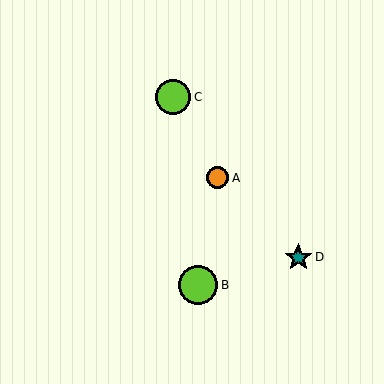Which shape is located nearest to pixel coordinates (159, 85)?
The lime circle (labeled C) at (173, 97) is nearest to that location.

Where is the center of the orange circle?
The center of the orange circle is at (218, 178).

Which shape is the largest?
The lime circle (labeled B) is the largest.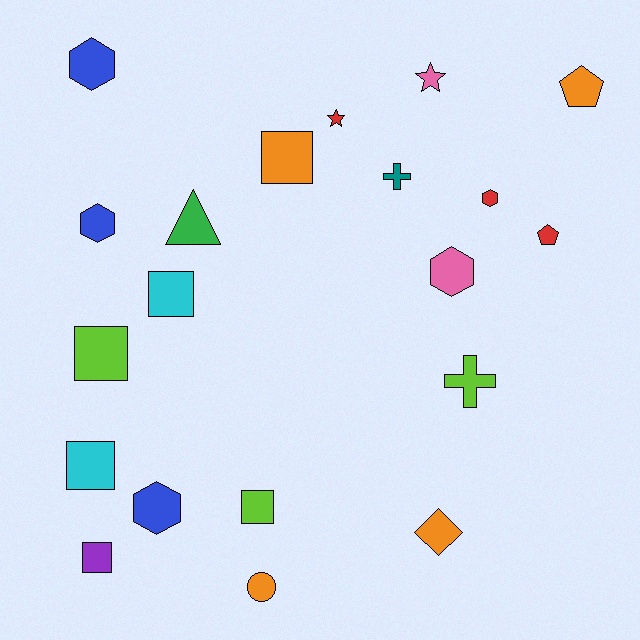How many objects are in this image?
There are 20 objects.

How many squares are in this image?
There are 6 squares.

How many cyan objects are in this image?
There are 2 cyan objects.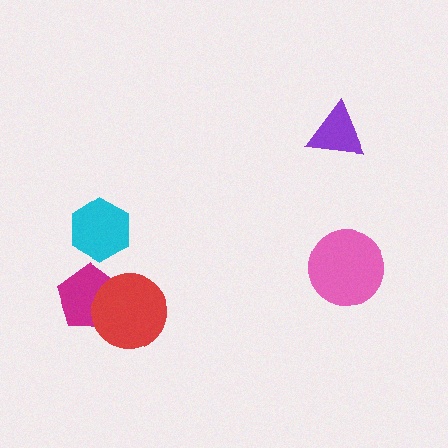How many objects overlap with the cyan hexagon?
0 objects overlap with the cyan hexagon.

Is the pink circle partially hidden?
No, no other shape covers it.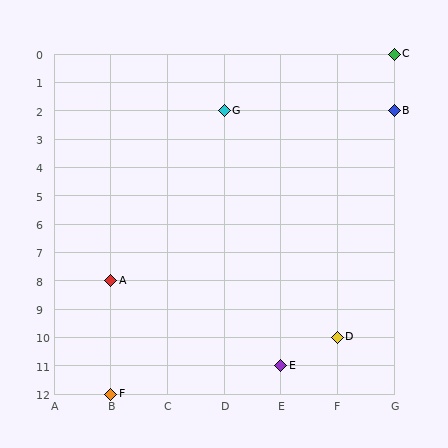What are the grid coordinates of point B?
Point B is at grid coordinates (G, 2).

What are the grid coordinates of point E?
Point E is at grid coordinates (E, 11).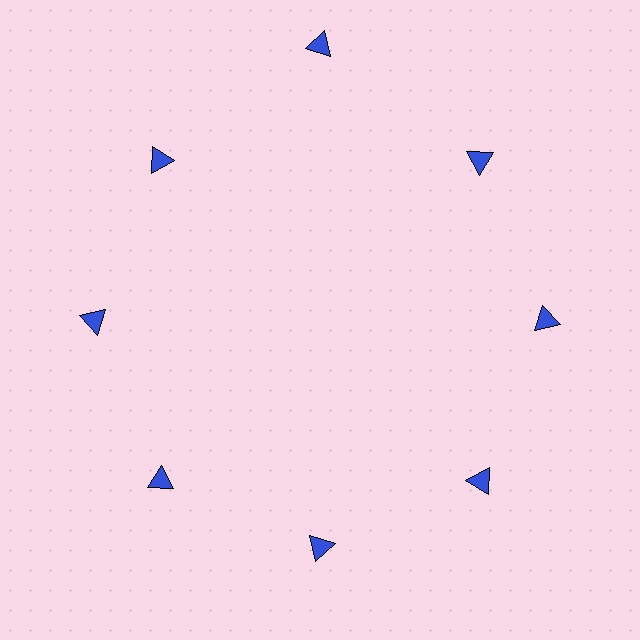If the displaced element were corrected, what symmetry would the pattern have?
It would have 8-fold rotational symmetry — the pattern would map onto itself every 45 degrees.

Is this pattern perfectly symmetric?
No. The 8 blue triangles are arranged in a ring, but one element near the 12 o'clock position is pushed outward from the center, breaking the 8-fold rotational symmetry.